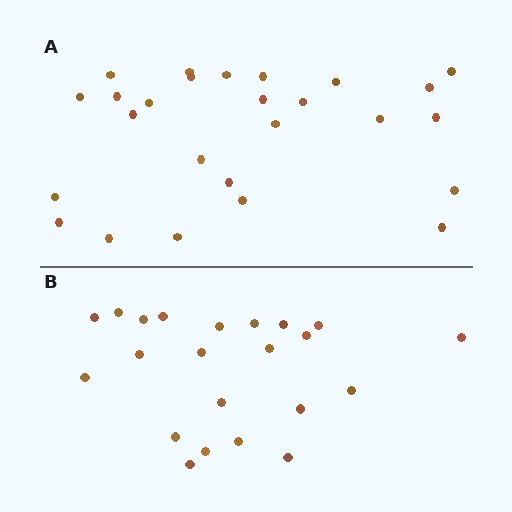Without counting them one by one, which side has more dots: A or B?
Region A (the top region) has more dots.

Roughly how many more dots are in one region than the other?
Region A has about 4 more dots than region B.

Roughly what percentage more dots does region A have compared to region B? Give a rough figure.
About 20% more.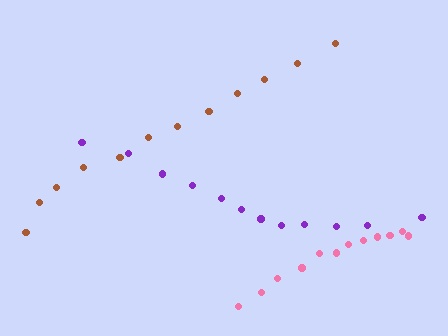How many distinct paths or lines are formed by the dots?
There are 3 distinct paths.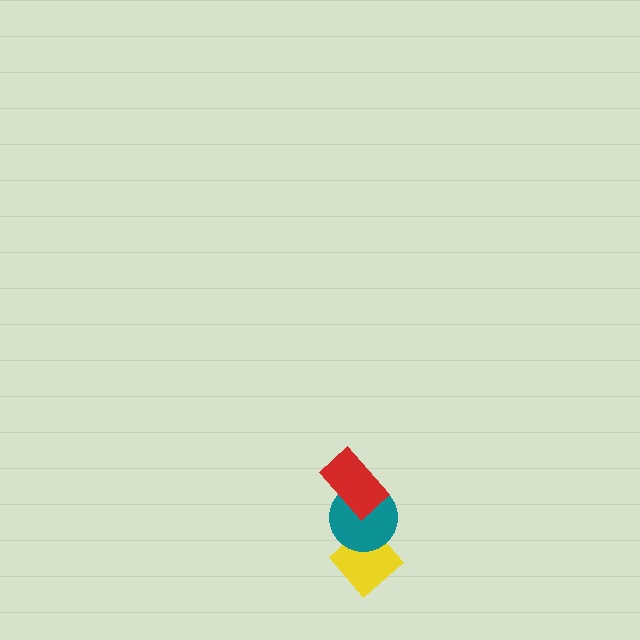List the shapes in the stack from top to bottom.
From top to bottom: the red rectangle, the teal circle, the yellow diamond.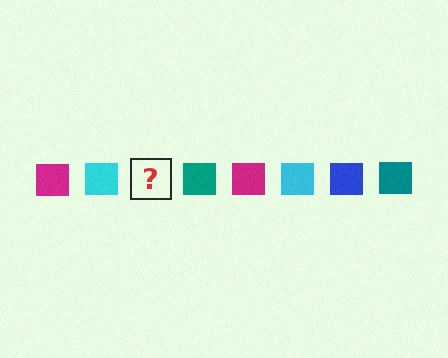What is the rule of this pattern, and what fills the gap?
The rule is that the pattern cycles through magenta, cyan, blue, teal squares. The gap should be filled with a blue square.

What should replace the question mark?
The question mark should be replaced with a blue square.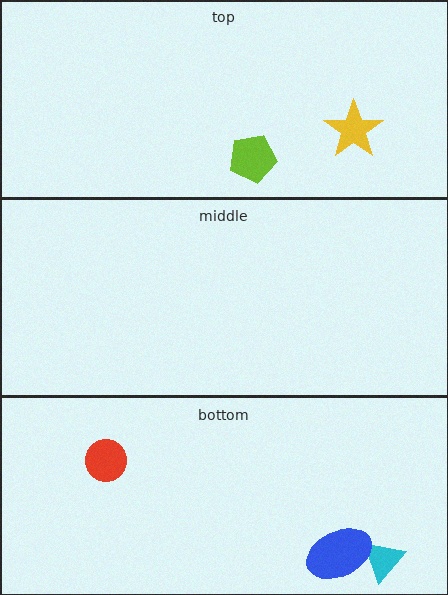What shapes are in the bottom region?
The red circle, the cyan triangle, the blue ellipse.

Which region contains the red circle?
The bottom region.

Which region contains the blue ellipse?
The bottom region.